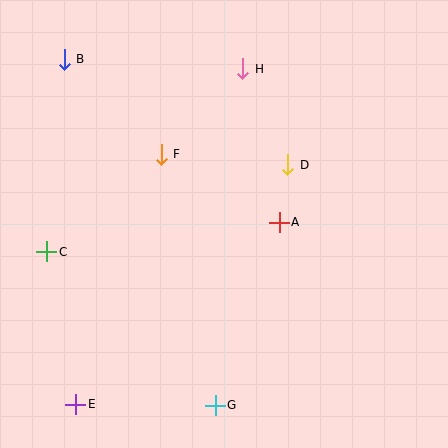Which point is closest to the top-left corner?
Point B is closest to the top-left corner.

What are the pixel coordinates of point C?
Point C is at (47, 252).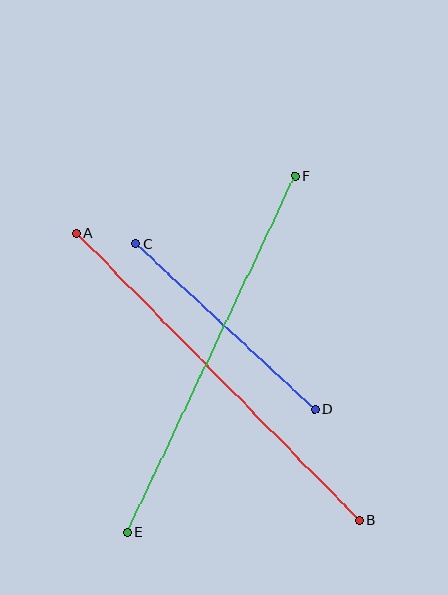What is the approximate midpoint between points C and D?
The midpoint is at approximately (225, 326) pixels.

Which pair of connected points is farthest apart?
Points A and B are farthest apart.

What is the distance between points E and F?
The distance is approximately 394 pixels.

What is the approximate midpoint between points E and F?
The midpoint is at approximately (211, 354) pixels.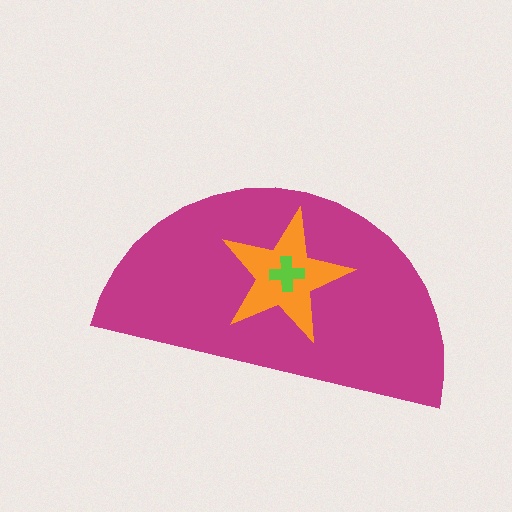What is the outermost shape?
The magenta semicircle.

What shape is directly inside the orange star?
The lime cross.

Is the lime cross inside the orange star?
Yes.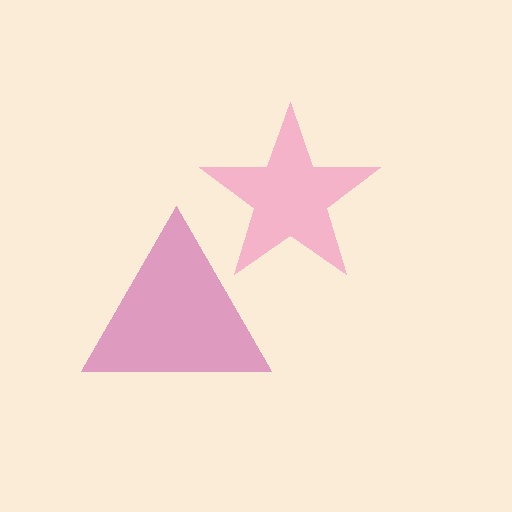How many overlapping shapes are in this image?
There are 2 overlapping shapes in the image.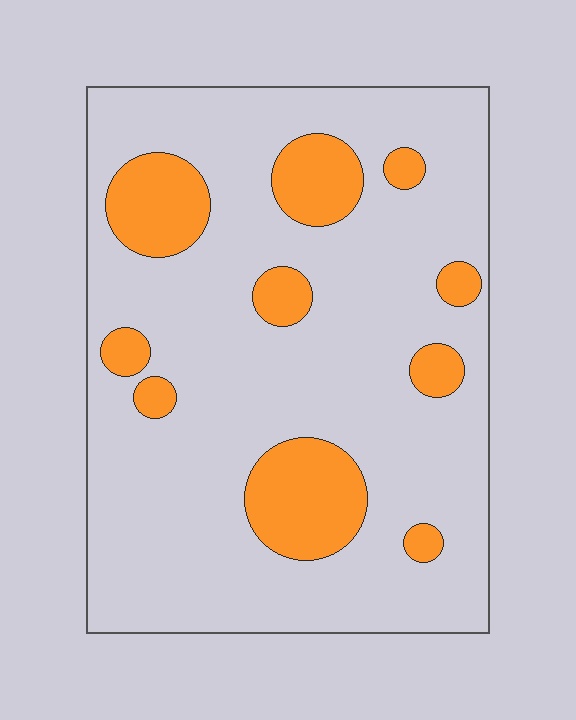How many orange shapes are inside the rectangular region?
10.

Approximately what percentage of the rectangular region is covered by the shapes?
Approximately 20%.